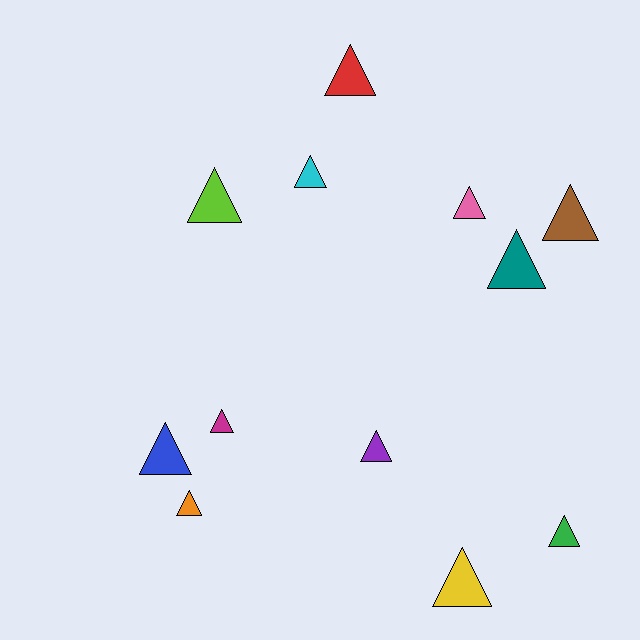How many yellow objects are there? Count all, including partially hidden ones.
There is 1 yellow object.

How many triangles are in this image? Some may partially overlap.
There are 12 triangles.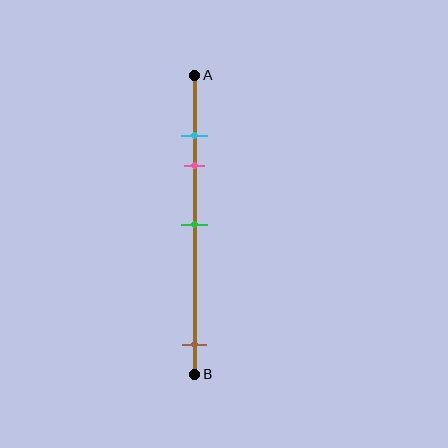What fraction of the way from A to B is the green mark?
The green mark is approximately 50% (0.5) of the way from A to B.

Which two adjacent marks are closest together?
The cyan and pink marks are the closest adjacent pair.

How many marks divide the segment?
There are 4 marks dividing the segment.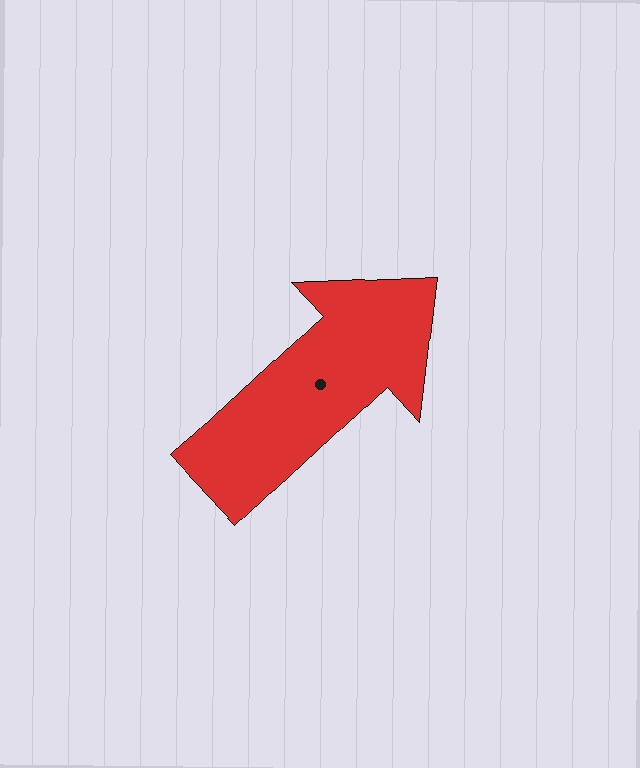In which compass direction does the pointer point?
Northeast.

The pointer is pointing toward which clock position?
Roughly 2 o'clock.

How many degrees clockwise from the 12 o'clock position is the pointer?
Approximately 47 degrees.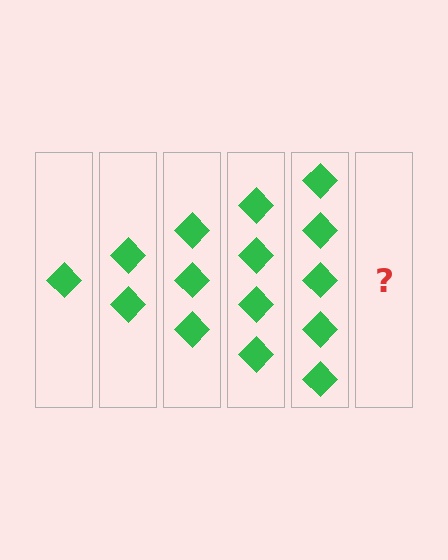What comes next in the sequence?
The next element should be 6 diamonds.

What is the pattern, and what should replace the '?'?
The pattern is that each step adds one more diamond. The '?' should be 6 diamonds.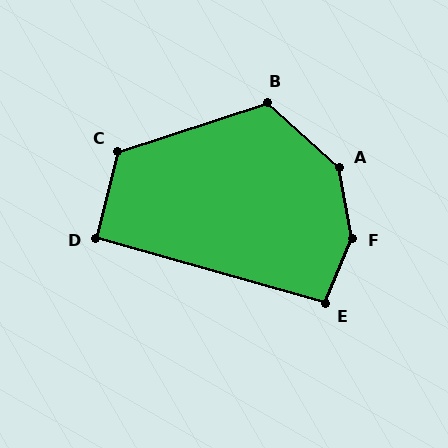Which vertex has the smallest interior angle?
D, at approximately 92 degrees.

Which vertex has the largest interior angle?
F, at approximately 148 degrees.